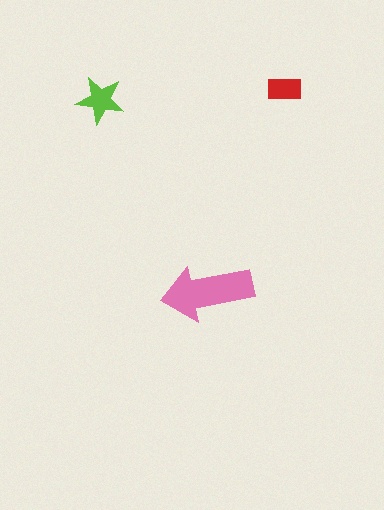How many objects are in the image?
There are 3 objects in the image.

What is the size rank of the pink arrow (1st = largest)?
1st.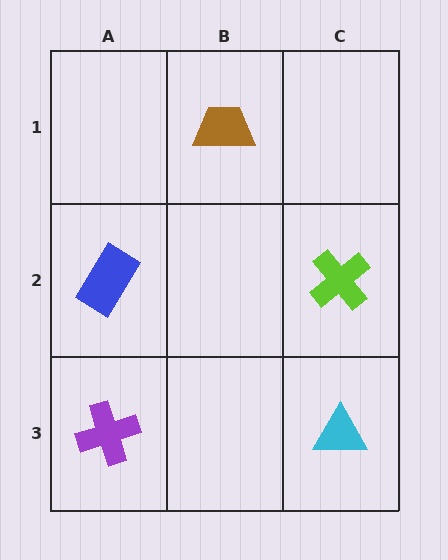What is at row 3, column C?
A cyan triangle.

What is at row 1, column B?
A brown trapezoid.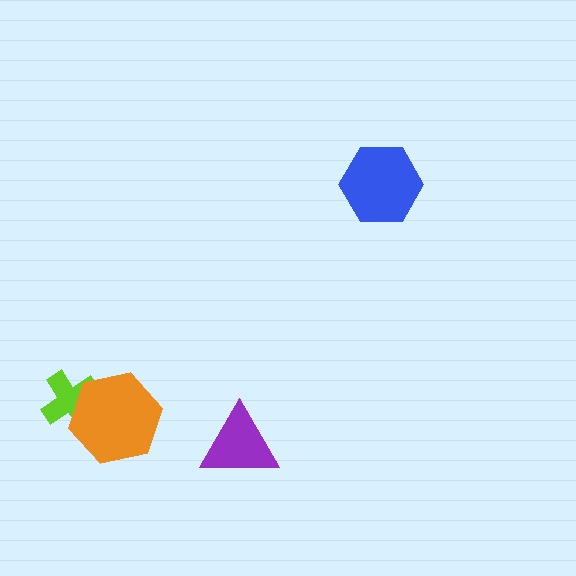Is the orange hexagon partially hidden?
No, no other shape covers it.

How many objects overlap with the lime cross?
1 object overlaps with the lime cross.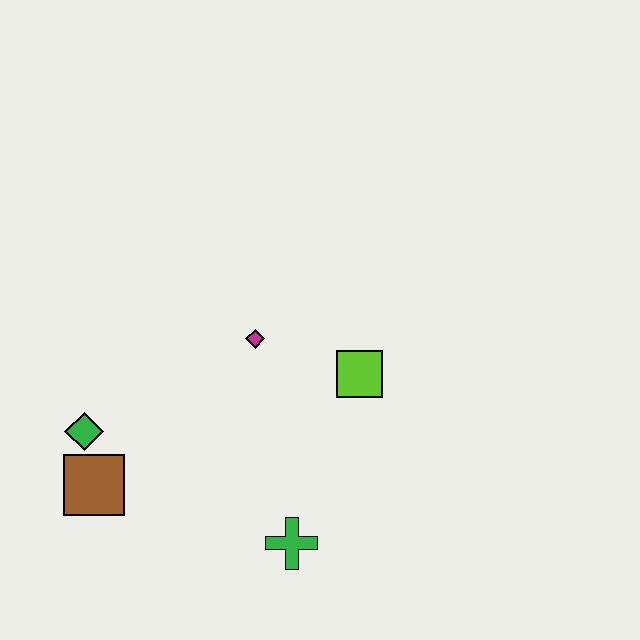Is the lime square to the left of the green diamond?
No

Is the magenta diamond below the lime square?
No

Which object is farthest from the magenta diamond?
The brown square is farthest from the magenta diamond.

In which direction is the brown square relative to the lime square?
The brown square is to the left of the lime square.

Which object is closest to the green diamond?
The brown square is closest to the green diamond.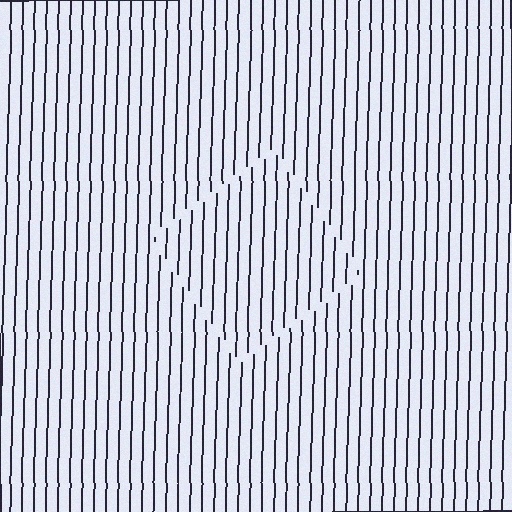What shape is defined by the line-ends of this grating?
An illusory square. The interior of the shape contains the same grating, shifted by half a period — the contour is defined by the phase discontinuity where line-ends from the inner and outer gratings abut.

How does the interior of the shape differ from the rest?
The interior of the shape contains the same grating, shifted by half a period — the contour is defined by the phase discontinuity where line-ends from the inner and outer gratings abut.